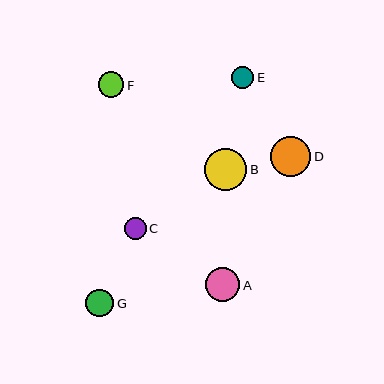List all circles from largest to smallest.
From largest to smallest: B, D, A, G, F, E, C.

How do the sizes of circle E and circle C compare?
Circle E and circle C are approximately the same size.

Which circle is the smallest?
Circle C is the smallest with a size of approximately 22 pixels.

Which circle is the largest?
Circle B is the largest with a size of approximately 42 pixels.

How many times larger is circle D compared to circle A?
Circle D is approximately 1.2 times the size of circle A.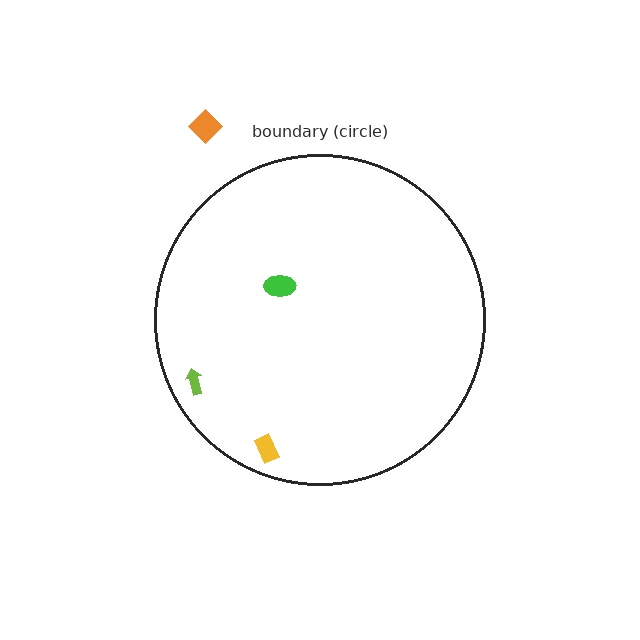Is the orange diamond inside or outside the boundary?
Outside.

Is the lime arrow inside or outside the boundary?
Inside.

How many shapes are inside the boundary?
3 inside, 1 outside.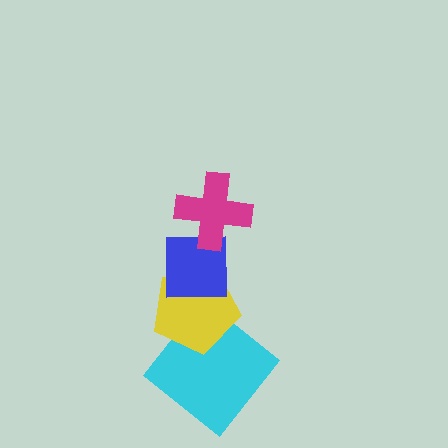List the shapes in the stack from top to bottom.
From top to bottom: the magenta cross, the blue square, the yellow pentagon, the cyan diamond.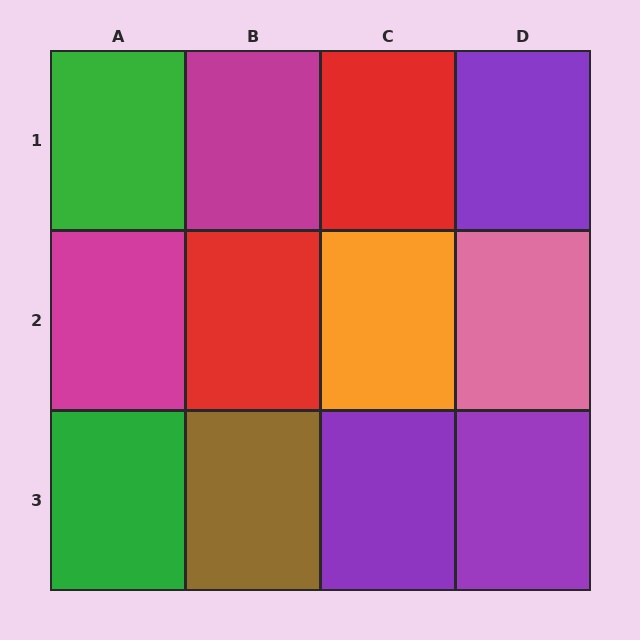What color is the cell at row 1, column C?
Red.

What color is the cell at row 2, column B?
Red.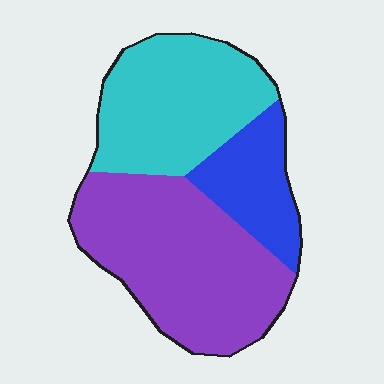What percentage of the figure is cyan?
Cyan takes up between a third and a half of the figure.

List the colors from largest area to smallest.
From largest to smallest: purple, cyan, blue.